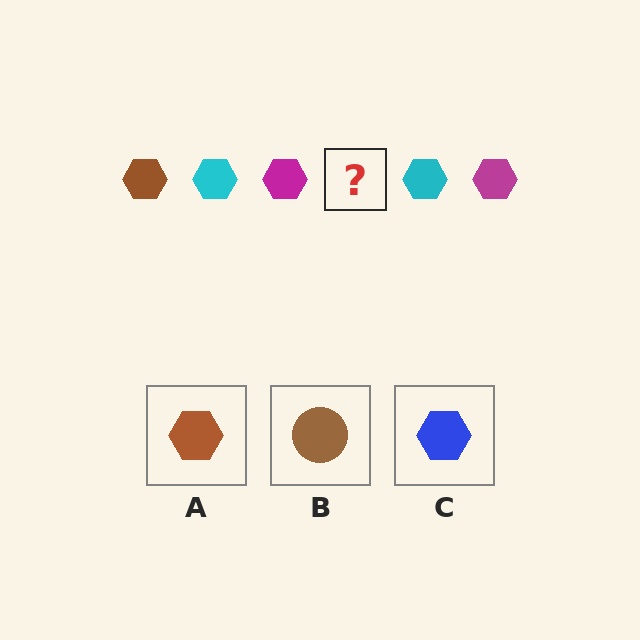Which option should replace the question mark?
Option A.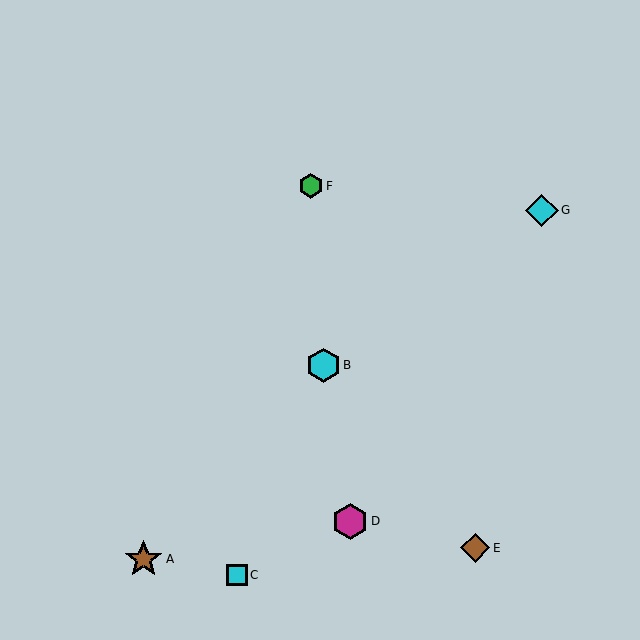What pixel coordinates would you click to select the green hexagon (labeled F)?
Click at (311, 186) to select the green hexagon F.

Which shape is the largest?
The brown star (labeled A) is the largest.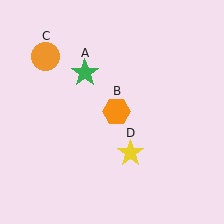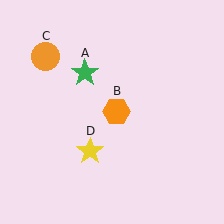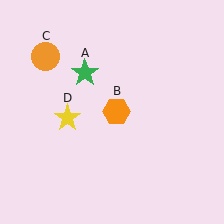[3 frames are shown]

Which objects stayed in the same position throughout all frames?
Green star (object A) and orange hexagon (object B) and orange circle (object C) remained stationary.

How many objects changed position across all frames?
1 object changed position: yellow star (object D).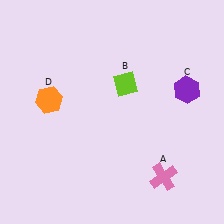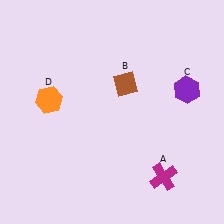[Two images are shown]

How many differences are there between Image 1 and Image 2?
There are 2 differences between the two images.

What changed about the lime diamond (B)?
In Image 1, B is lime. In Image 2, it changed to brown.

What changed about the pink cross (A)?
In Image 1, A is pink. In Image 2, it changed to magenta.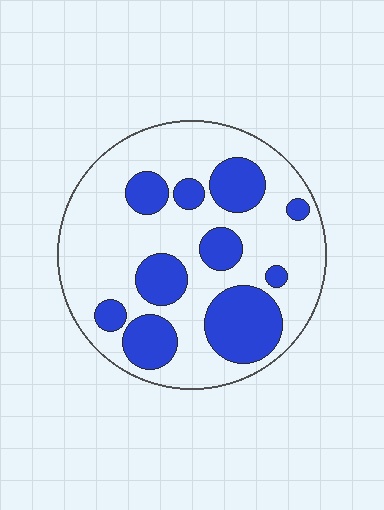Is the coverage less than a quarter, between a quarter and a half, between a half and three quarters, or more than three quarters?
Between a quarter and a half.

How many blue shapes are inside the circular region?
10.